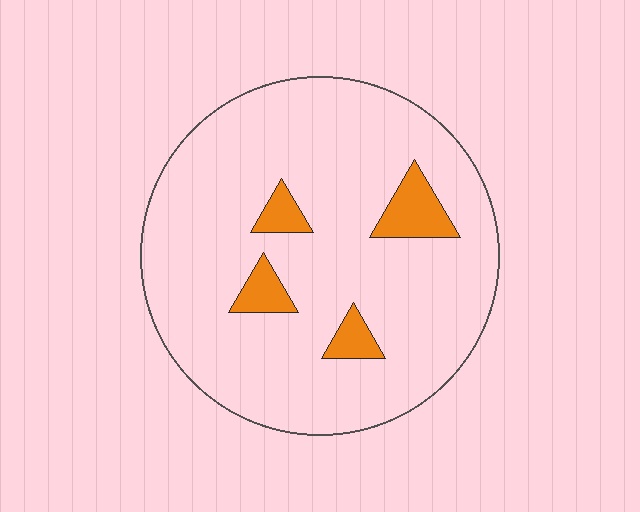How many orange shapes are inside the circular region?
4.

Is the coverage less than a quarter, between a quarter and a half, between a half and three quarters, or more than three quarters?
Less than a quarter.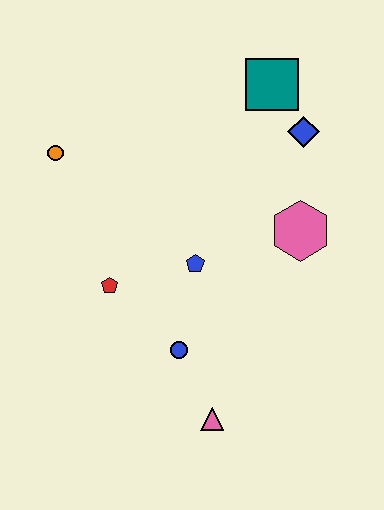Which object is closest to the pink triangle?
The blue circle is closest to the pink triangle.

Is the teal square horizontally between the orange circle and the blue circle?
No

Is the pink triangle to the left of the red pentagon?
No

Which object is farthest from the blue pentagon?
The teal square is farthest from the blue pentagon.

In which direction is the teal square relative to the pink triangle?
The teal square is above the pink triangle.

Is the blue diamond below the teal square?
Yes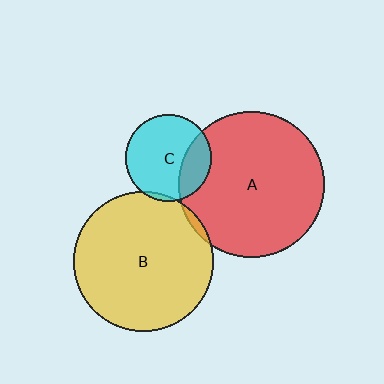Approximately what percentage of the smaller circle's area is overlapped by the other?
Approximately 25%.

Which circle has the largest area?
Circle A (red).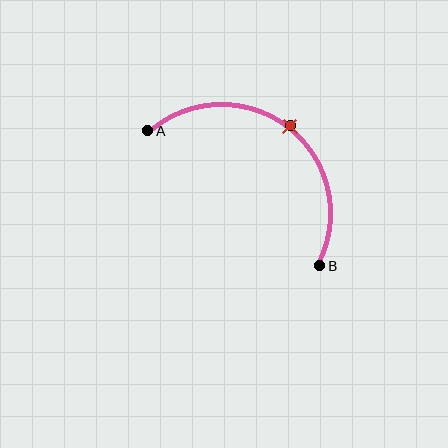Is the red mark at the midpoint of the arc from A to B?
Yes. The red mark lies on the arc at equal arc-length from both A and B — it is the arc midpoint.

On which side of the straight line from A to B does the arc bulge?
The arc bulges above and to the right of the straight line connecting A and B.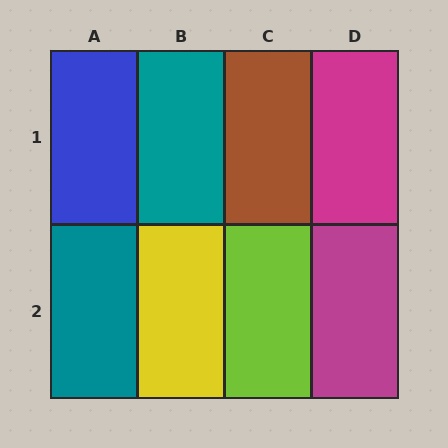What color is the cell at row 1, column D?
Magenta.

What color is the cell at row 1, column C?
Brown.